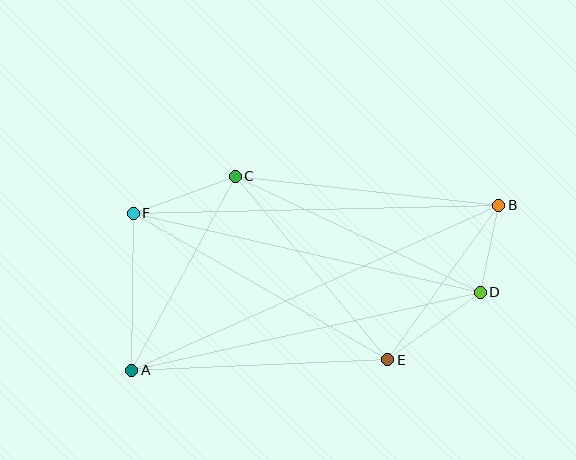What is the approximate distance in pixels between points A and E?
The distance between A and E is approximately 256 pixels.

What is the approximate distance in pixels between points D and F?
The distance between D and F is approximately 356 pixels.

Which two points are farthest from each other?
Points A and B are farthest from each other.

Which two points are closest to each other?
Points B and D are closest to each other.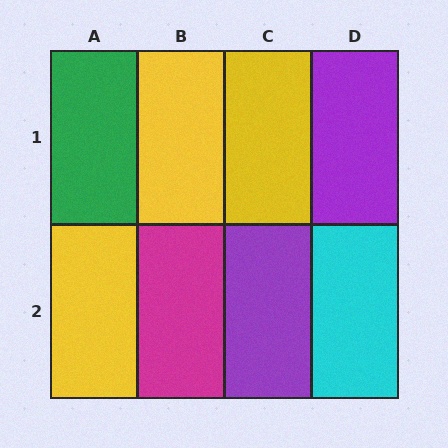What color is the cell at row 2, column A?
Yellow.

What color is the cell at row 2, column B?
Magenta.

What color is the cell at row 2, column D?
Cyan.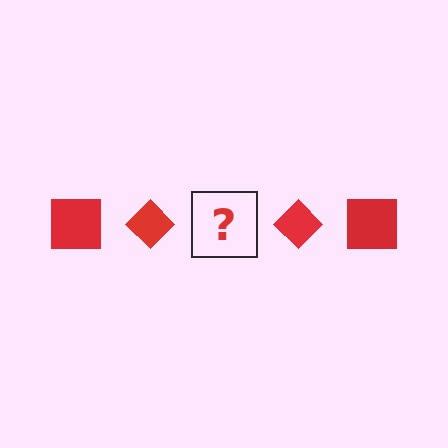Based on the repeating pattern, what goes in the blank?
The blank should be a red square.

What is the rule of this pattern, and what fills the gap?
The rule is that the pattern cycles through square, diamond shapes in red. The gap should be filled with a red square.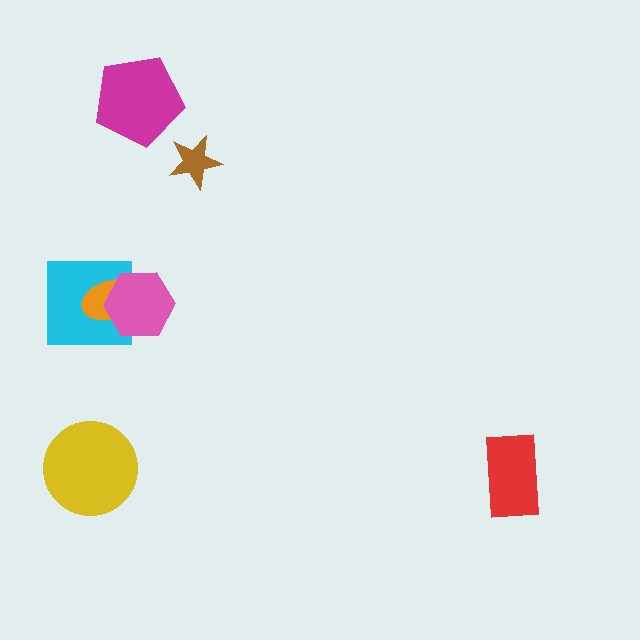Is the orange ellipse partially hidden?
Yes, it is partially covered by another shape.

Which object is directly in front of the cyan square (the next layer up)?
The orange ellipse is directly in front of the cyan square.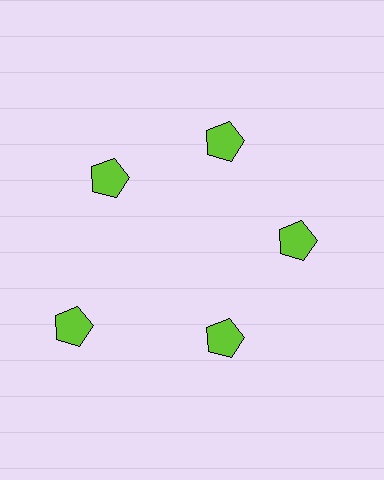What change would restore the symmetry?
The symmetry would be restored by moving it inward, back onto the ring so that all 5 pentagons sit at equal angles and equal distance from the center.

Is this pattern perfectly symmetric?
No. The 5 lime pentagons are arranged in a ring, but one element near the 8 o'clock position is pushed outward from the center, breaking the 5-fold rotational symmetry.